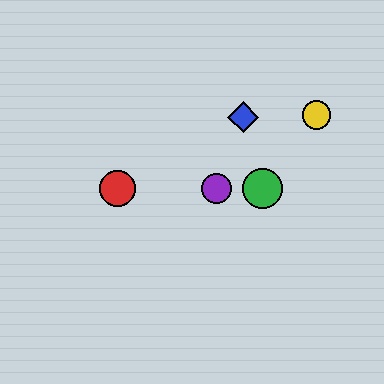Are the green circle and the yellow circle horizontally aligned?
No, the green circle is at y≈188 and the yellow circle is at y≈115.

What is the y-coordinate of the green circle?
The green circle is at y≈188.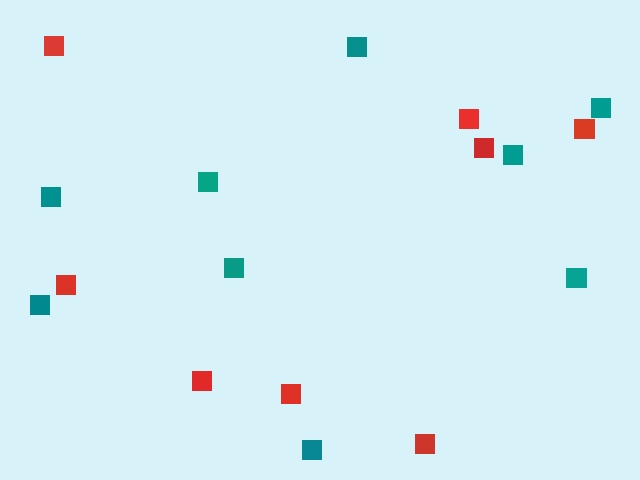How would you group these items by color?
There are 2 groups: one group of teal squares (9) and one group of red squares (8).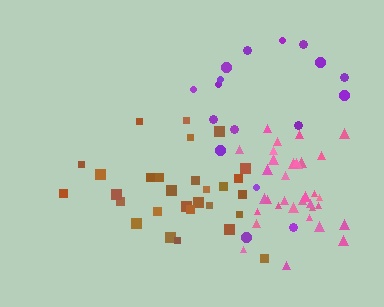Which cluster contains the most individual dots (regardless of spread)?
Pink (34).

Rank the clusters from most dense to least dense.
pink, brown, purple.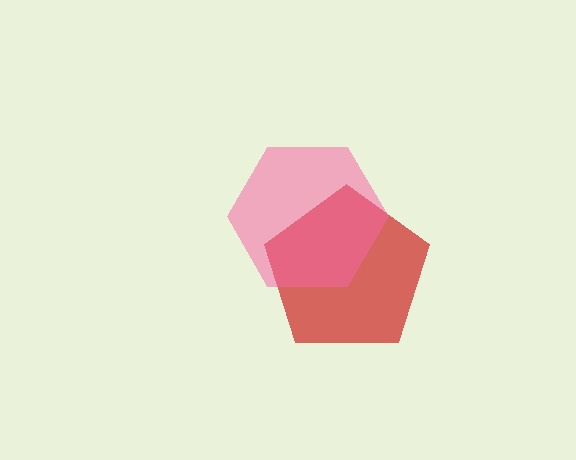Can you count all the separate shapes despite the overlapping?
Yes, there are 2 separate shapes.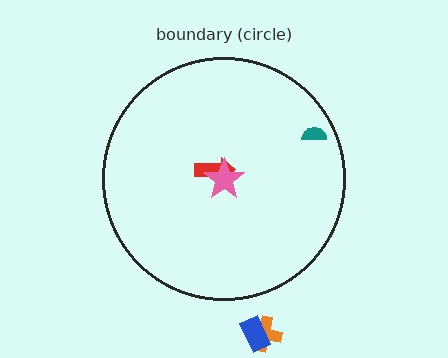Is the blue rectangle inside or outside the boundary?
Outside.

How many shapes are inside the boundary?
3 inside, 2 outside.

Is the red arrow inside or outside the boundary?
Inside.